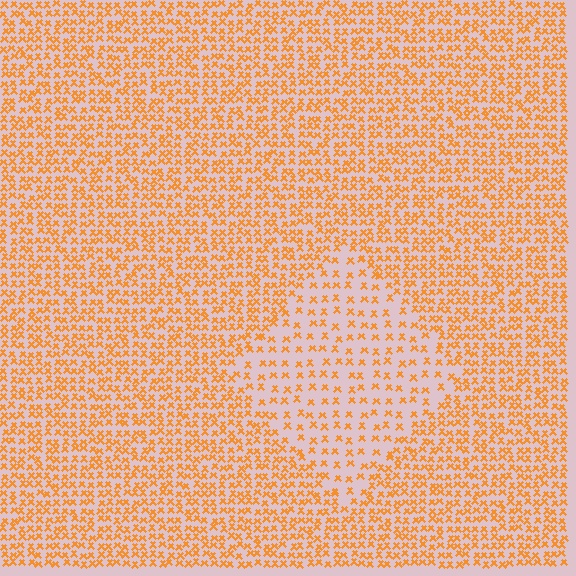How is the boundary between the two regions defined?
The boundary is defined by a change in element density (approximately 2.1x ratio). All elements are the same color, size, and shape.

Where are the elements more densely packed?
The elements are more densely packed outside the diamond boundary.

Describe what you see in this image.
The image contains small orange elements arranged at two different densities. A diamond-shaped region is visible where the elements are less densely packed than the surrounding area.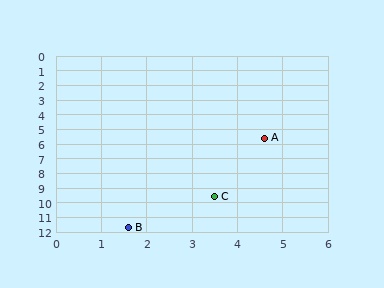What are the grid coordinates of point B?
Point B is at approximately (1.6, 11.7).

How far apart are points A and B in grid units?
Points A and B are about 6.8 grid units apart.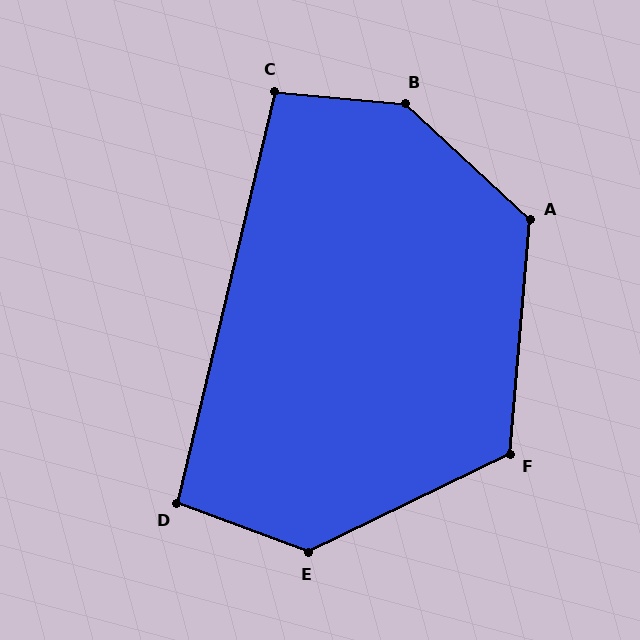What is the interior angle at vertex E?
Approximately 134 degrees (obtuse).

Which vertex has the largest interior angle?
B, at approximately 142 degrees.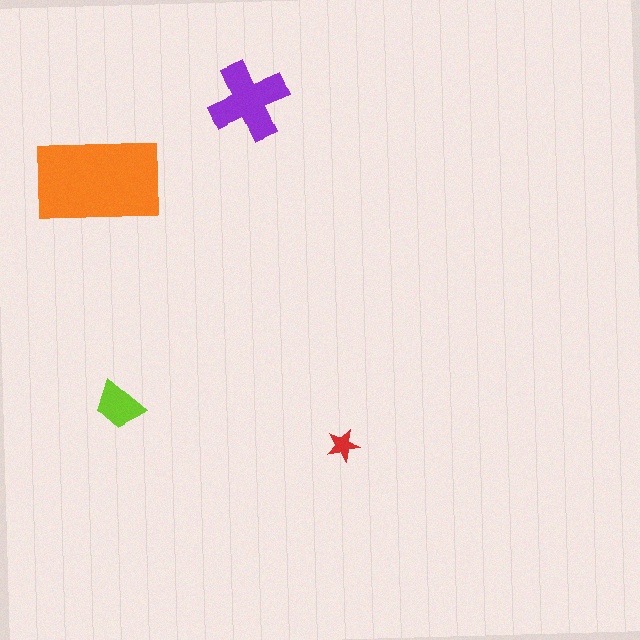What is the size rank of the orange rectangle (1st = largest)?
1st.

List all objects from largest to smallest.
The orange rectangle, the purple cross, the lime trapezoid, the red star.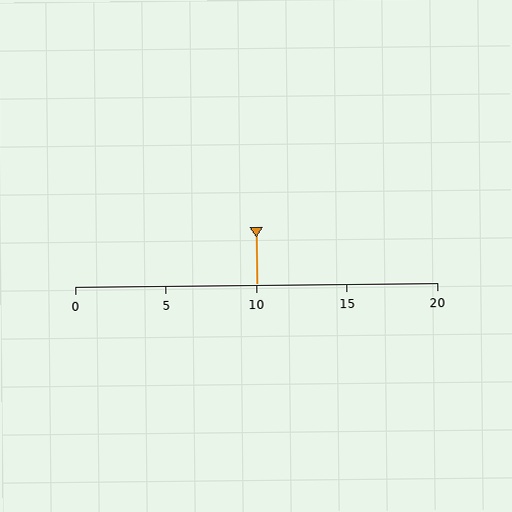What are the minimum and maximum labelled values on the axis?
The axis runs from 0 to 20.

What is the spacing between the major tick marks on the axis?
The major ticks are spaced 5 apart.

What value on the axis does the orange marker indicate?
The marker indicates approximately 10.